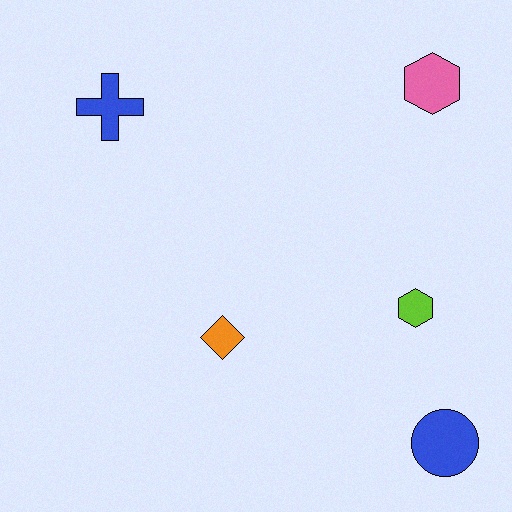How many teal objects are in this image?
There are no teal objects.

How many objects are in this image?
There are 5 objects.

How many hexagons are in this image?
There are 2 hexagons.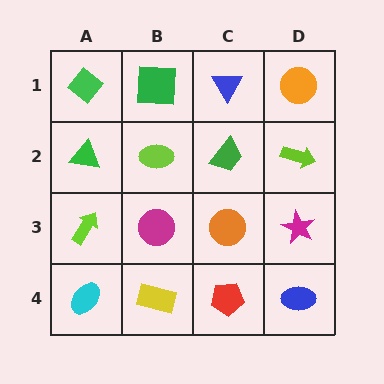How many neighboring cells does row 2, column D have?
3.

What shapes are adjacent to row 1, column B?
A lime ellipse (row 2, column B), a green diamond (row 1, column A), a blue triangle (row 1, column C).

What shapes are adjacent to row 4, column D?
A magenta star (row 3, column D), a red pentagon (row 4, column C).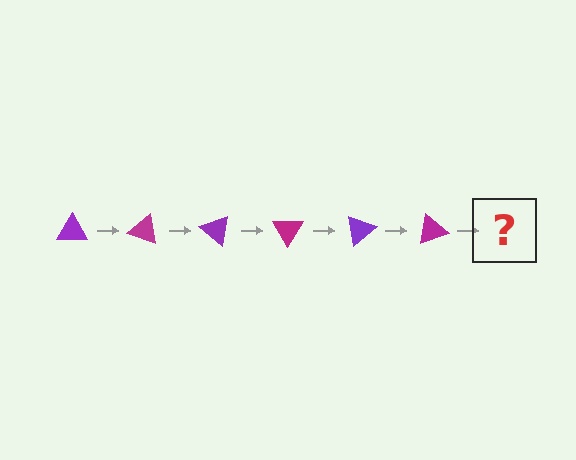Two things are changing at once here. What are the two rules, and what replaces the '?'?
The two rules are that it rotates 20 degrees each step and the color cycles through purple and magenta. The '?' should be a purple triangle, rotated 120 degrees from the start.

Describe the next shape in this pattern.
It should be a purple triangle, rotated 120 degrees from the start.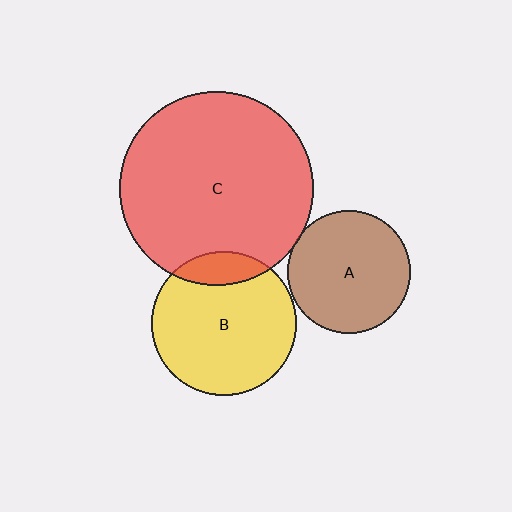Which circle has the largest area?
Circle C (red).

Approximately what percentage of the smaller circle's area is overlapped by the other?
Approximately 15%.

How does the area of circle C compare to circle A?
Approximately 2.5 times.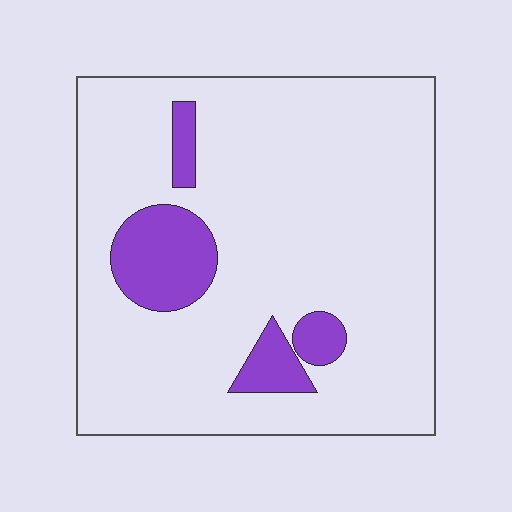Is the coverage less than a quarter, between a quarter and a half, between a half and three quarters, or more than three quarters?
Less than a quarter.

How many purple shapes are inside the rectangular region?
4.